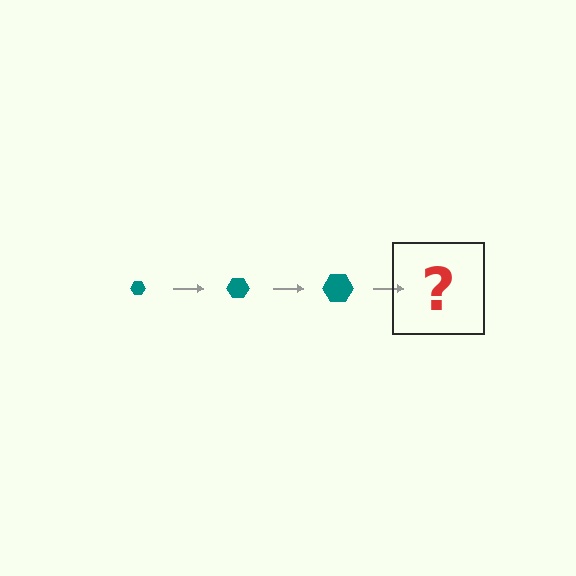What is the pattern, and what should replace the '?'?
The pattern is that the hexagon gets progressively larger each step. The '?' should be a teal hexagon, larger than the previous one.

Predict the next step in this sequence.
The next step is a teal hexagon, larger than the previous one.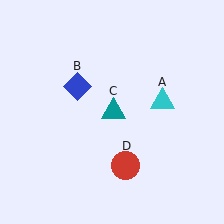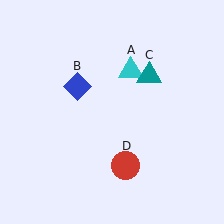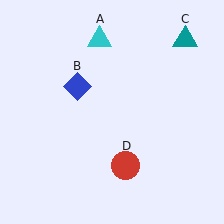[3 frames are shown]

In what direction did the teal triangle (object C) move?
The teal triangle (object C) moved up and to the right.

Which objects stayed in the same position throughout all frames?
Blue diamond (object B) and red circle (object D) remained stationary.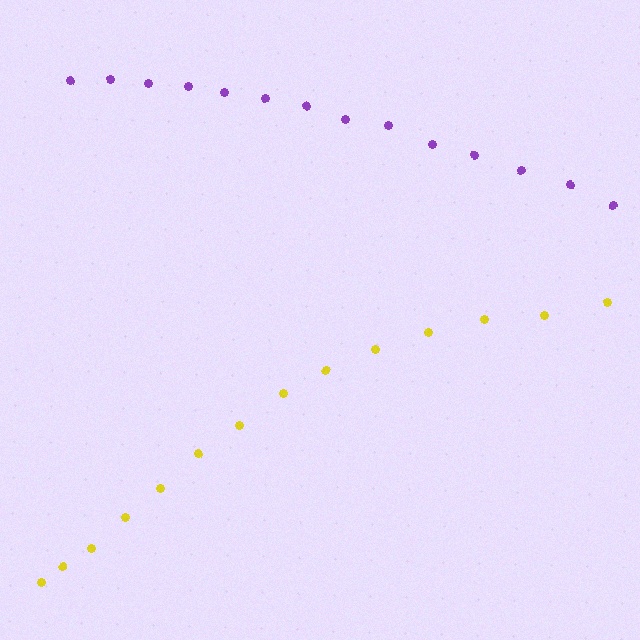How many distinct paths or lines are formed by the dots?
There are 2 distinct paths.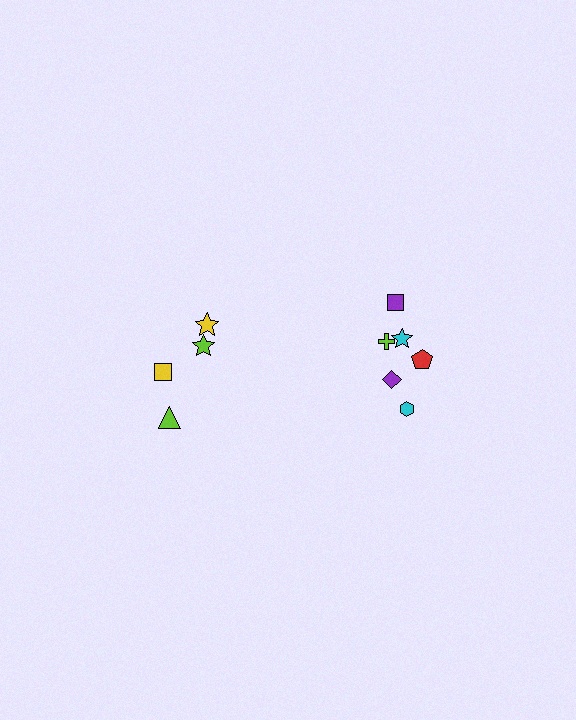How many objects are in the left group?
There are 4 objects.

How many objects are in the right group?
There are 6 objects.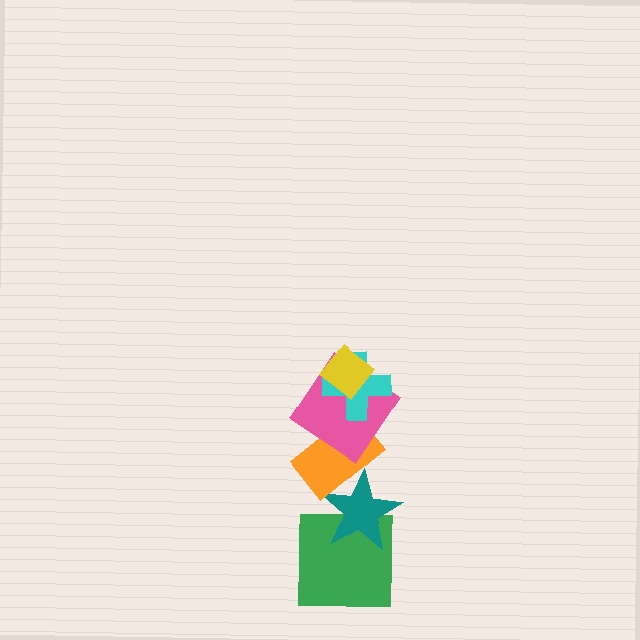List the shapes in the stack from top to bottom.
From top to bottom: the yellow diamond, the cyan cross, the pink diamond, the orange rectangle, the teal star, the green square.